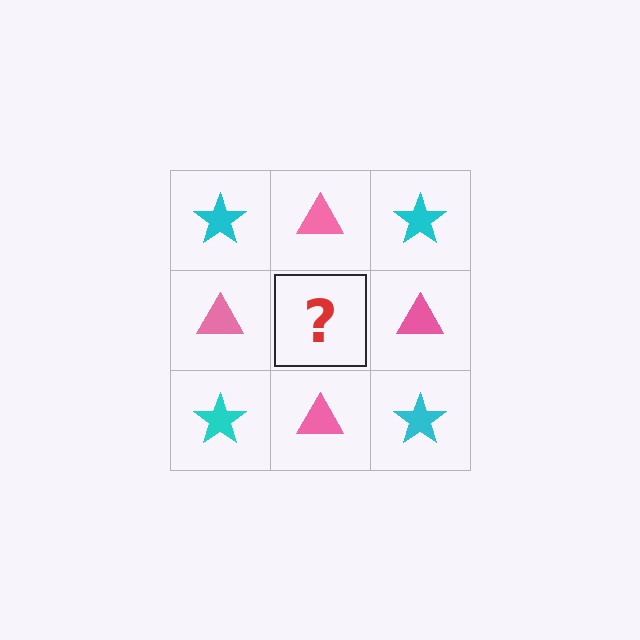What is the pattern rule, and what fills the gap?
The rule is that it alternates cyan star and pink triangle in a checkerboard pattern. The gap should be filled with a cyan star.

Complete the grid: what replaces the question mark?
The question mark should be replaced with a cyan star.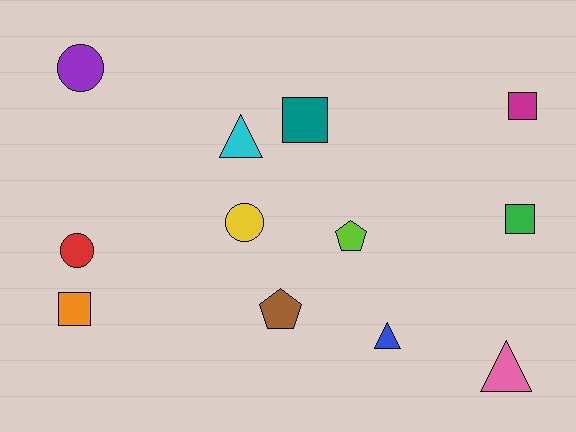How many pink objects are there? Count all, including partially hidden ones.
There is 1 pink object.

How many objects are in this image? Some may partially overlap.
There are 12 objects.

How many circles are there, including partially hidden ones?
There are 3 circles.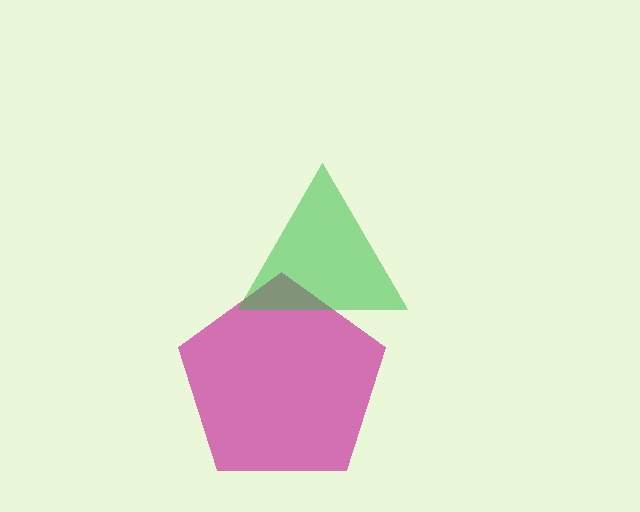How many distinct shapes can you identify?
There are 2 distinct shapes: a magenta pentagon, a green triangle.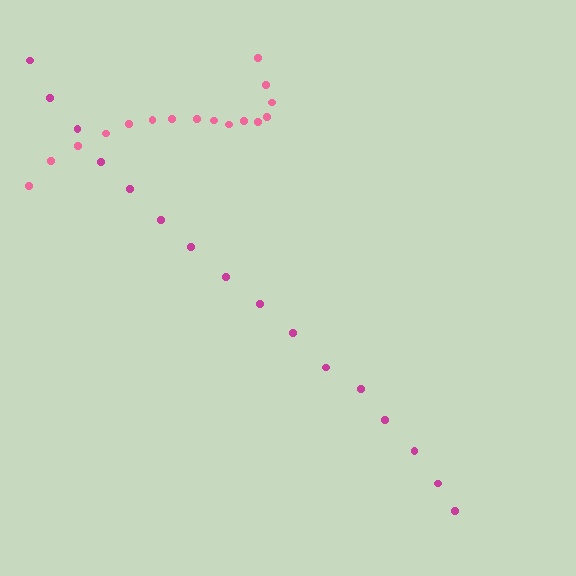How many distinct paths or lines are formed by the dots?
There are 2 distinct paths.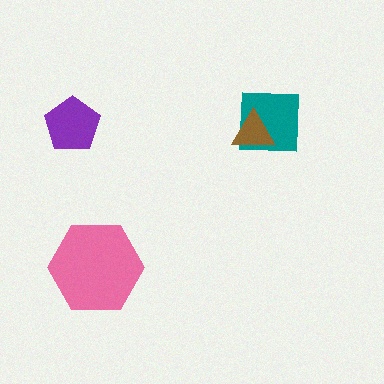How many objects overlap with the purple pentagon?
0 objects overlap with the purple pentagon.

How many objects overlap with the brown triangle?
1 object overlaps with the brown triangle.